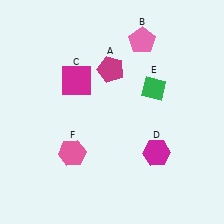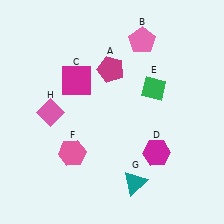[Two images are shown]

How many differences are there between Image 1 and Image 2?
There are 2 differences between the two images.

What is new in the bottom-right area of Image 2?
A teal triangle (G) was added in the bottom-right area of Image 2.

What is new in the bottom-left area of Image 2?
A pink diamond (H) was added in the bottom-left area of Image 2.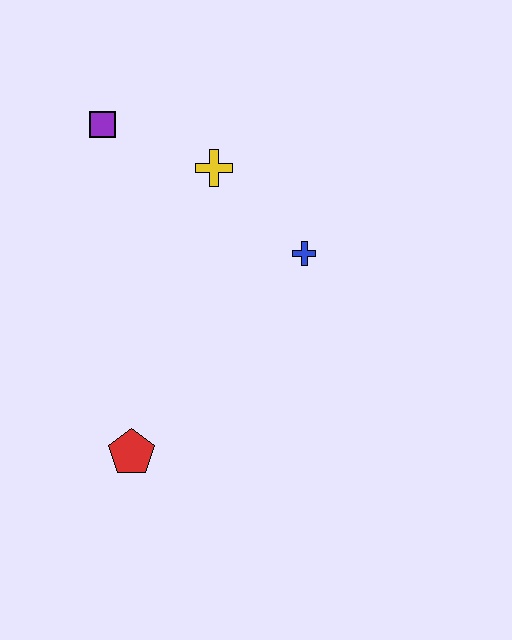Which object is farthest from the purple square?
The red pentagon is farthest from the purple square.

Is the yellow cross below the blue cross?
No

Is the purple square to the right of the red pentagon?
No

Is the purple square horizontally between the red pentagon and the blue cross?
No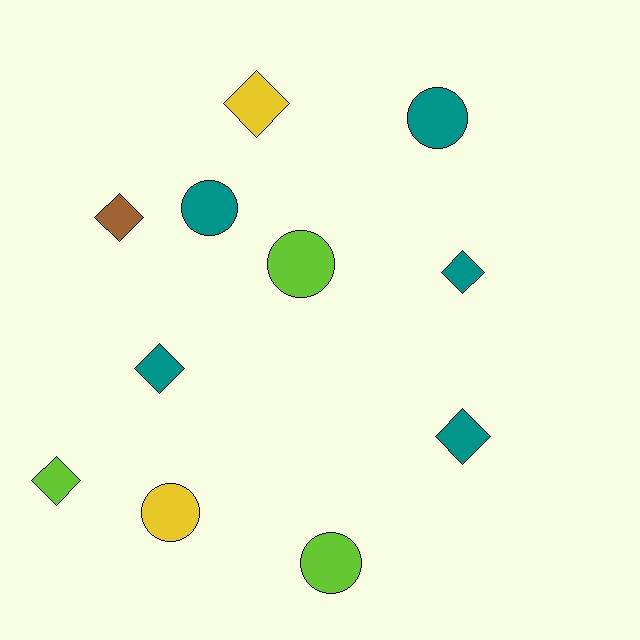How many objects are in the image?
There are 11 objects.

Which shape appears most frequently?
Diamond, with 6 objects.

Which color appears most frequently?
Teal, with 5 objects.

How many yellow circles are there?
There is 1 yellow circle.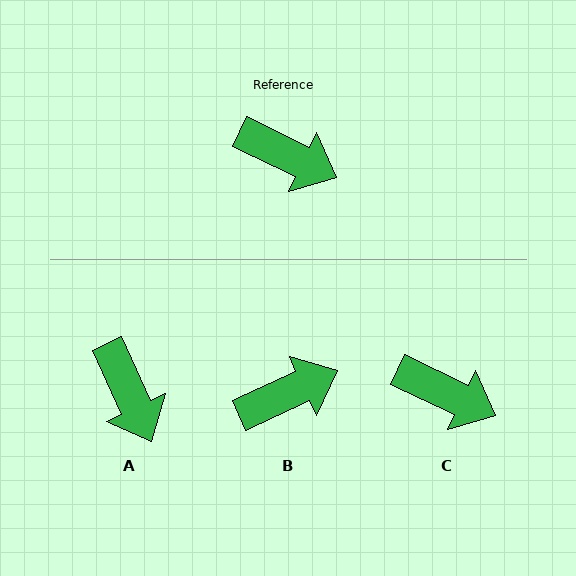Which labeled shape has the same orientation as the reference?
C.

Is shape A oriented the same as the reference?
No, it is off by about 40 degrees.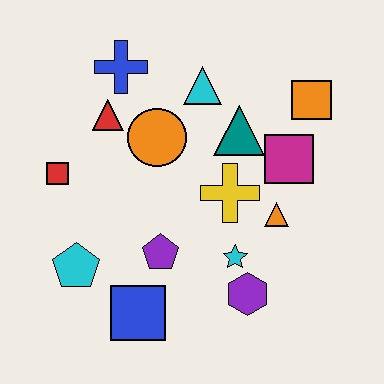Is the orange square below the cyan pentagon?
No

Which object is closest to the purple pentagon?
The blue square is closest to the purple pentagon.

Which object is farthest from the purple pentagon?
The orange square is farthest from the purple pentagon.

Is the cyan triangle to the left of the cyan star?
Yes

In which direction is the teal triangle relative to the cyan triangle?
The teal triangle is below the cyan triangle.